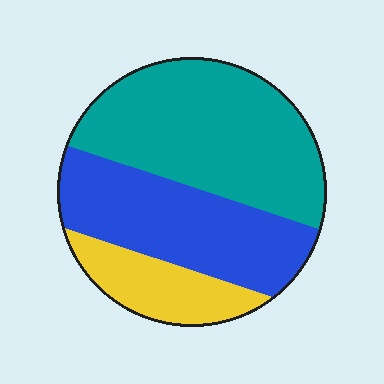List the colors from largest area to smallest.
From largest to smallest: teal, blue, yellow.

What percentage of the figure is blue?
Blue takes up about three eighths (3/8) of the figure.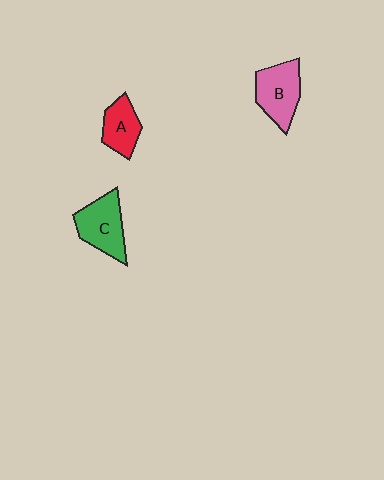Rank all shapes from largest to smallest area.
From largest to smallest: C (green), B (pink), A (red).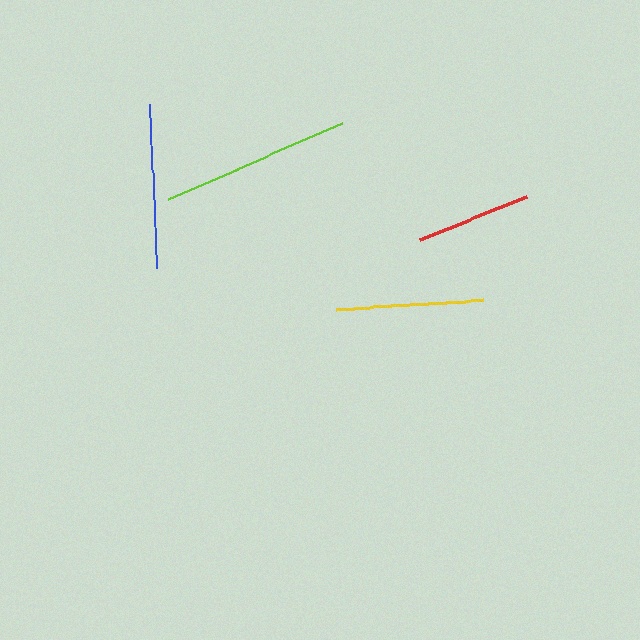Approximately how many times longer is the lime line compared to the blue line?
The lime line is approximately 1.2 times the length of the blue line.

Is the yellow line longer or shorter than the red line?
The yellow line is longer than the red line.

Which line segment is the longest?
The lime line is the longest at approximately 191 pixels.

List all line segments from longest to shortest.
From longest to shortest: lime, blue, yellow, red.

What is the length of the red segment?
The red segment is approximately 115 pixels long.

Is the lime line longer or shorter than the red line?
The lime line is longer than the red line.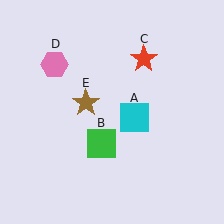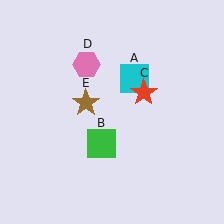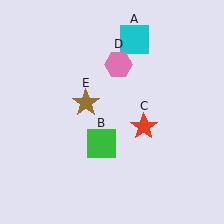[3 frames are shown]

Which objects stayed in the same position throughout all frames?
Green square (object B) and brown star (object E) remained stationary.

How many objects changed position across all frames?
3 objects changed position: cyan square (object A), red star (object C), pink hexagon (object D).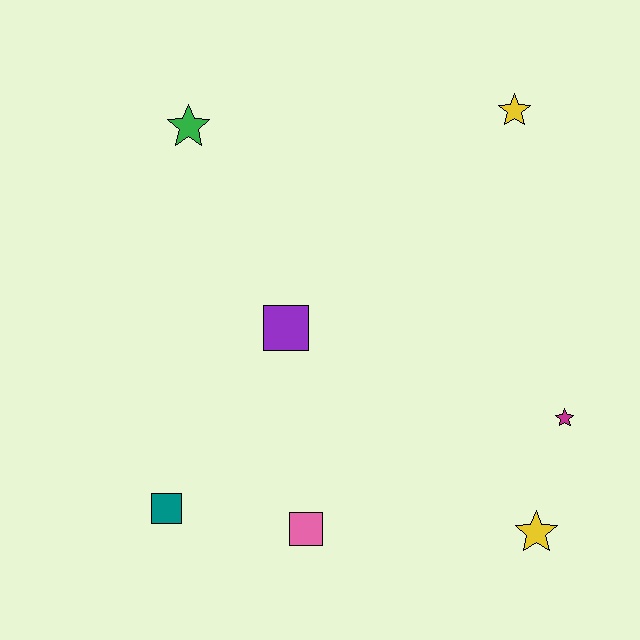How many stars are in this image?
There are 4 stars.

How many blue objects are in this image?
There are no blue objects.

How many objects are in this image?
There are 7 objects.